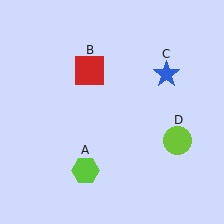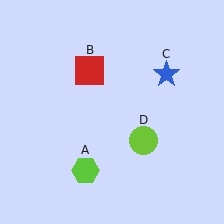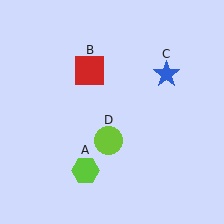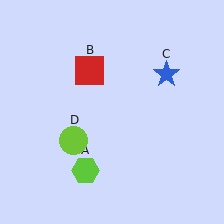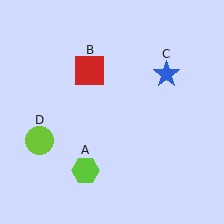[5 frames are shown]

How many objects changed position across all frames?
1 object changed position: lime circle (object D).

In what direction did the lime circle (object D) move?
The lime circle (object D) moved left.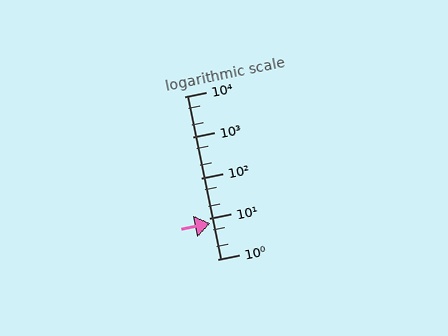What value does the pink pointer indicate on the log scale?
The pointer indicates approximately 7.6.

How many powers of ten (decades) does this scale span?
The scale spans 4 decades, from 1 to 10000.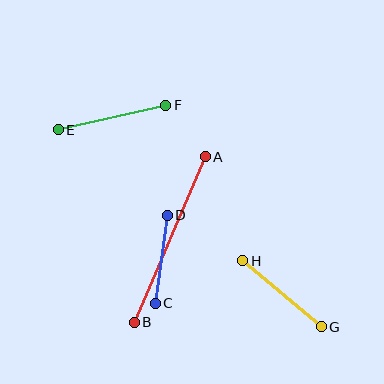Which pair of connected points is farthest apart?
Points A and B are farthest apart.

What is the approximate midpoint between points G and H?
The midpoint is at approximately (282, 294) pixels.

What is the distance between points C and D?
The distance is approximately 89 pixels.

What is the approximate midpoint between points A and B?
The midpoint is at approximately (170, 240) pixels.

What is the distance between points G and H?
The distance is approximately 103 pixels.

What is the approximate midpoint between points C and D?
The midpoint is at approximately (161, 259) pixels.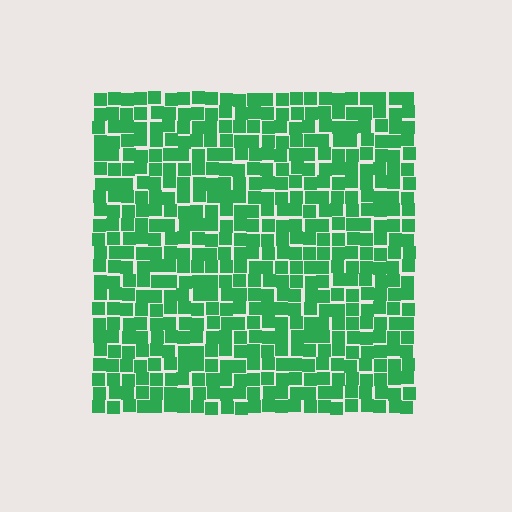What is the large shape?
The large shape is a square.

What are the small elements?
The small elements are squares.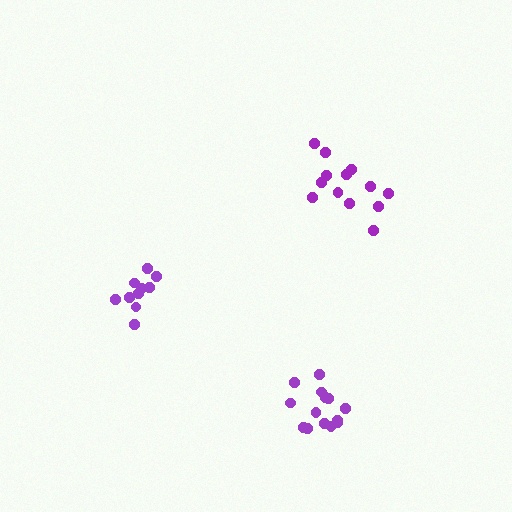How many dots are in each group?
Group 1: 13 dots, Group 2: 14 dots, Group 3: 11 dots (38 total).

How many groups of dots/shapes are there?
There are 3 groups.